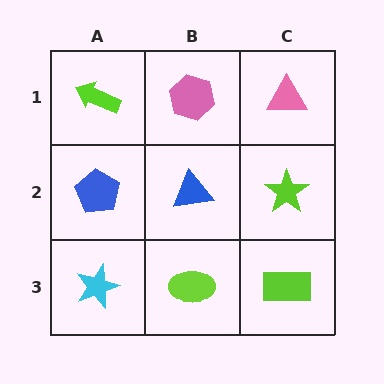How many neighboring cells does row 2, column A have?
3.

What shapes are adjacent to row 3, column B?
A blue triangle (row 2, column B), a cyan star (row 3, column A), a lime rectangle (row 3, column C).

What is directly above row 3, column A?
A blue pentagon.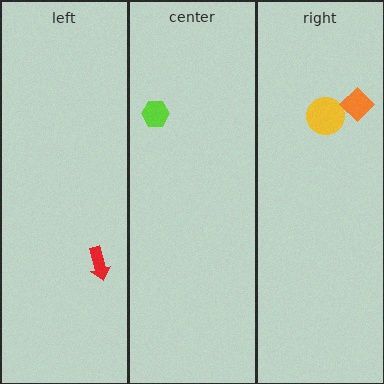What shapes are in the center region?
The lime hexagon.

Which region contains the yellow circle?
The right region.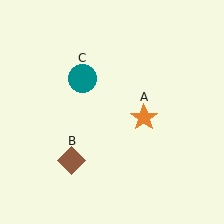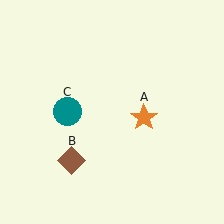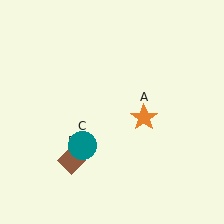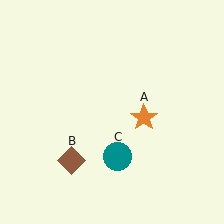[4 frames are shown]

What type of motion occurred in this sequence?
The teal circle (object C) rotated counterclockwise around the center of the scene.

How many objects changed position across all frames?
1 object changed position: teal circle (object C).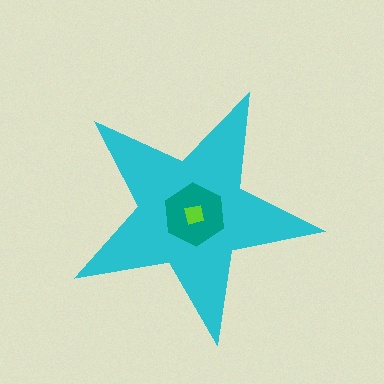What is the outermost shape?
The cyan star.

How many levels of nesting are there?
3.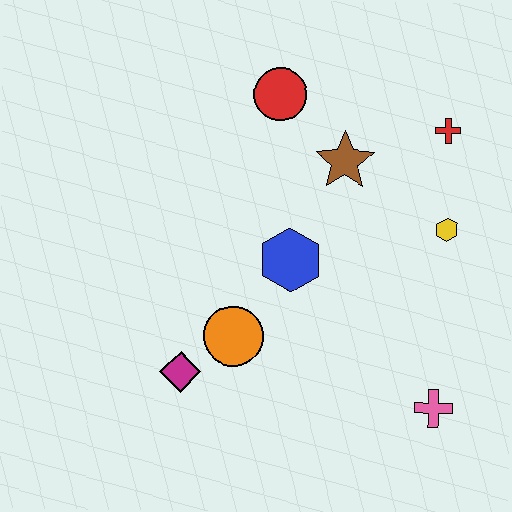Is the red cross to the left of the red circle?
No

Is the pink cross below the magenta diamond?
Yes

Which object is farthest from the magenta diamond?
The red cross is farthest from the magenta diamond.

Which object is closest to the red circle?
The brown star is closest to the red circle.